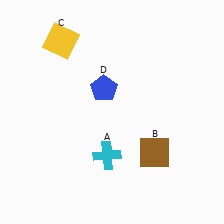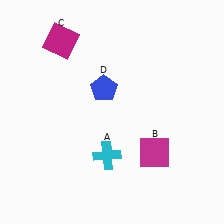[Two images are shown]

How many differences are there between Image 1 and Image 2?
There are 2 differences between the two images.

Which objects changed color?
B changed from brown to magenta. C changed from yellow to magenta.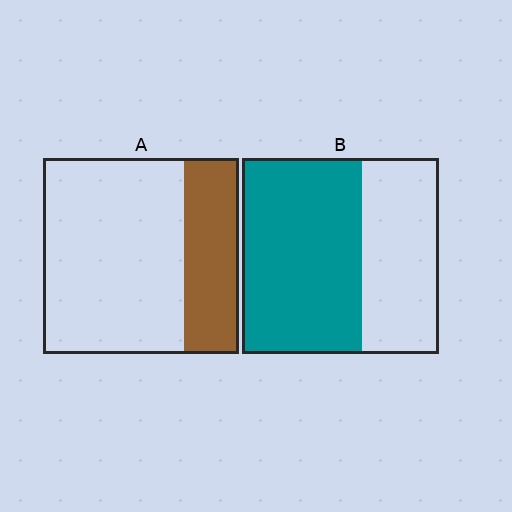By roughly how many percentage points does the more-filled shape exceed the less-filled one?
By roughly 35 percentage points (B over A).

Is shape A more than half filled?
No.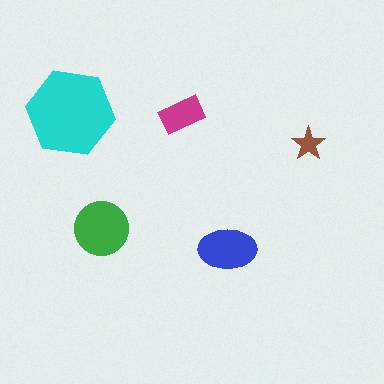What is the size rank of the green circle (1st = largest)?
2nd.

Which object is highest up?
The cyan hexagon is topmost.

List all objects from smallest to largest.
The brown star, the magenta rectangle, the blue ellipse, the green circle, the cyan hexagon.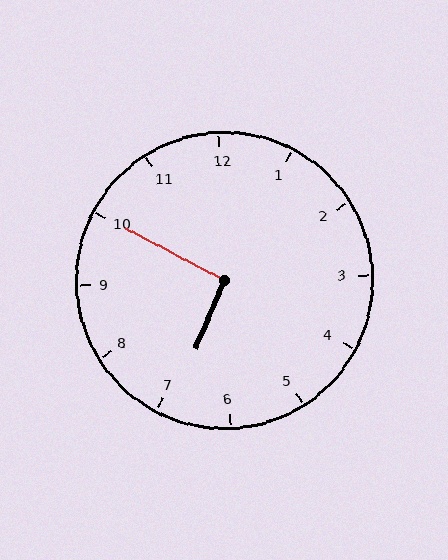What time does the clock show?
6:50.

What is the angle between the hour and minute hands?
Approximately 95 degrees.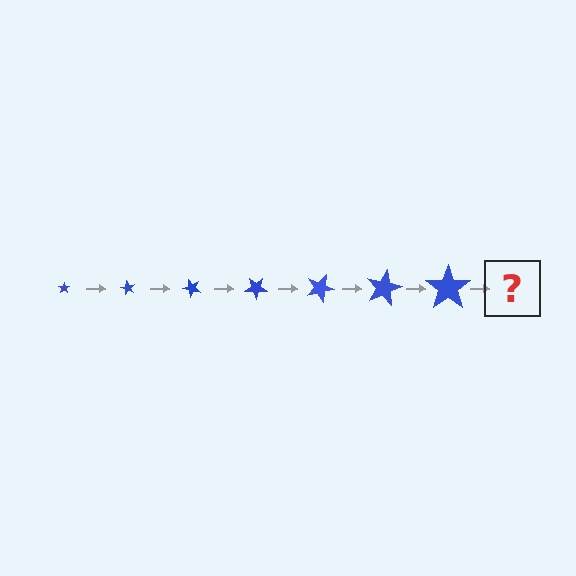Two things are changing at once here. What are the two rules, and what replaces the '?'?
The two rules are that the star grows larger each step and it rotates 60 degrees each step. The '?' should be a star, larger than the previous one and rotated 420 degrees from the start.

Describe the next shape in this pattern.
It should be a star, larger than the previous one and rotated 420 degrees from the start.